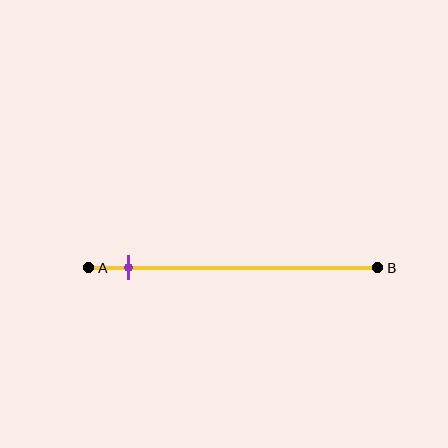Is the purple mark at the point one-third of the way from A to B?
No, the mark is at about 15% from A, not at the 33% one-third point.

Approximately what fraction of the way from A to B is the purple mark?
The purple mark is approximately 15% of the way from A to B.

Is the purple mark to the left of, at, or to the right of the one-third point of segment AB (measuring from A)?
The purple mark is to the left of the one-third point of segment AB.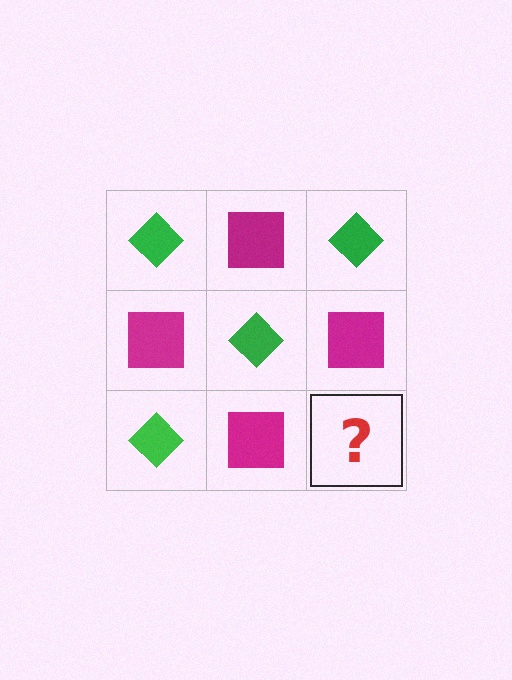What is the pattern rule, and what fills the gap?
The rule is that it alternates green diamond and magenta square in a checkerboard pattern. The gap should be filled with a green diamond.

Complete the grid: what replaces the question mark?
The question mark should be replaced with a green diamond.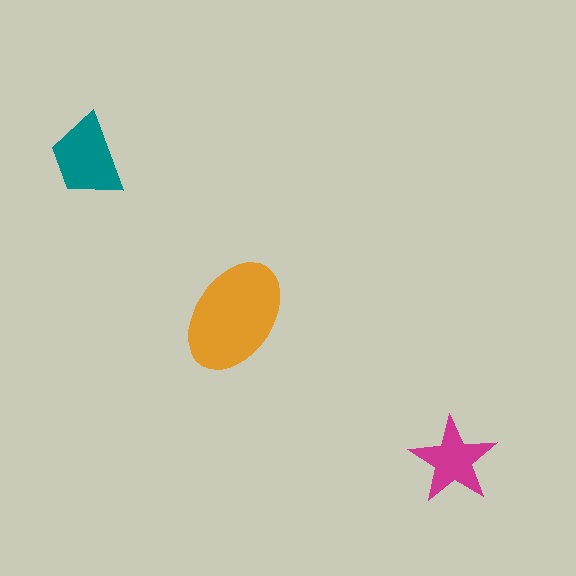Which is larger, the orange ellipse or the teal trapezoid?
The orange ellipse.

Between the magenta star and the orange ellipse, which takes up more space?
The orange ellipse.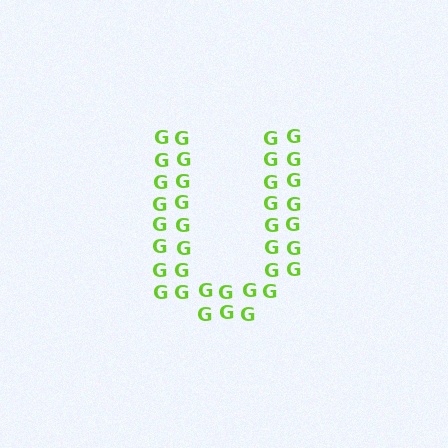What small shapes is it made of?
It is made of small letter G's.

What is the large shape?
The large shape is the letter U.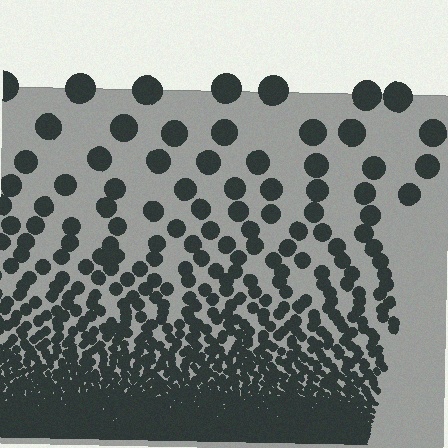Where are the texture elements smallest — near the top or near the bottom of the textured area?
Near the bottom.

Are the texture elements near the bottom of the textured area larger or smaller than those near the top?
Smaller. The gradient is inverted — elements near the bottom are smaller and denser.